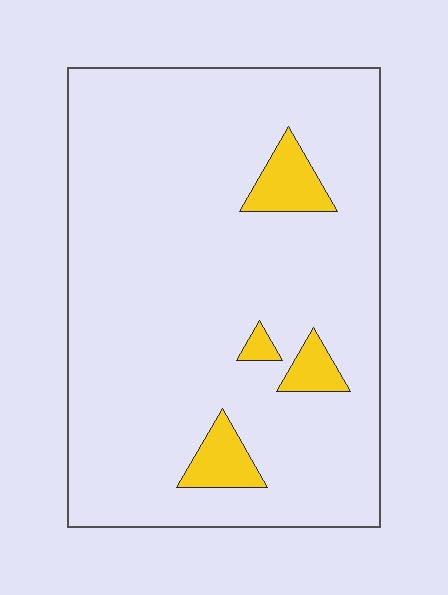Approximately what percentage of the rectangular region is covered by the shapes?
Approximately 10%.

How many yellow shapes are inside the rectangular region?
4.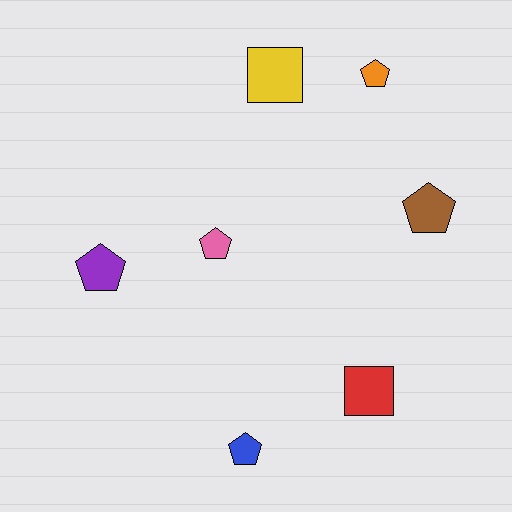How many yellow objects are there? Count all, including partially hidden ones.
There is 1 yellow object.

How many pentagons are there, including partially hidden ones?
There are 5 pentagons.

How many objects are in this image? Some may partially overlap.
There are 7 objects.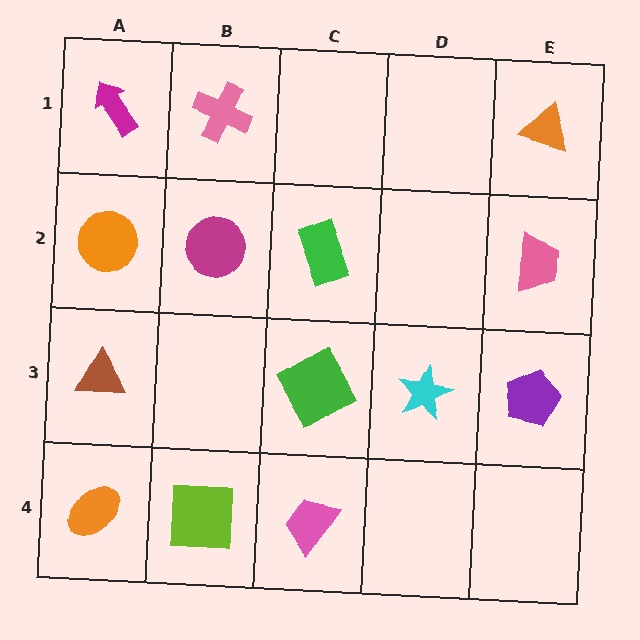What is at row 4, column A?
An orange ellipse.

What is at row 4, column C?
A pink trapezoid.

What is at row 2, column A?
An orange circle.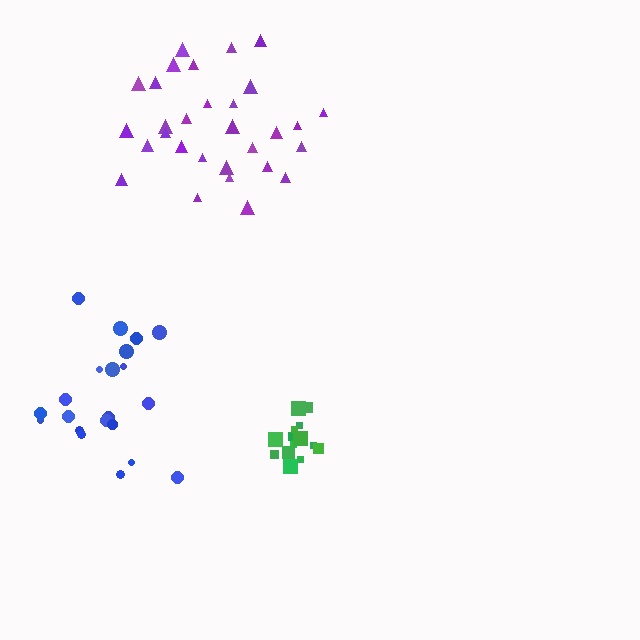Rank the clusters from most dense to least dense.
green, purple, blue.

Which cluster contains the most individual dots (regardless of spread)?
Purple (30).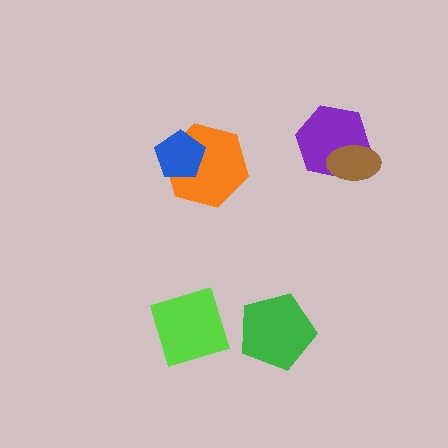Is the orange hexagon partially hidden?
Yes, it is partially covered by another shape.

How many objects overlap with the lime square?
0 objects overlap with the lime square.